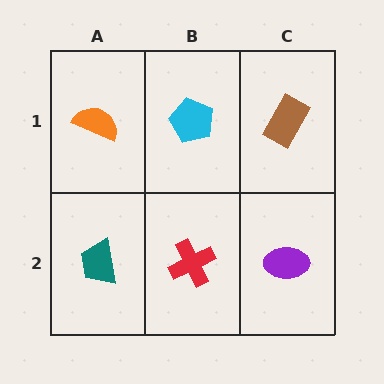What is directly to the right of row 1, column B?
A brown rectangle.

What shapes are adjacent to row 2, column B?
A cyan pentagon (row 1, column B), a teal trapezoid (row 2, column A), a purple ellipse (row 2, column C).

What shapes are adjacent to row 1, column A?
A teal trapezoid (row 2, column A), a cyan pentagon (row 1, column B).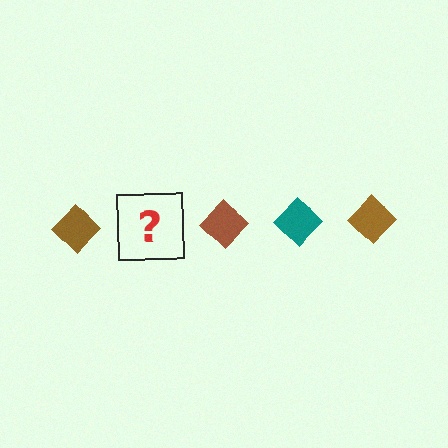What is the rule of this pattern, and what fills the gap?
The rule is that the pattern cycles through brown, teal diamonds. The gap should be filled with a teal diamond.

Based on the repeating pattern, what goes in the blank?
The blank should be a teal diamond.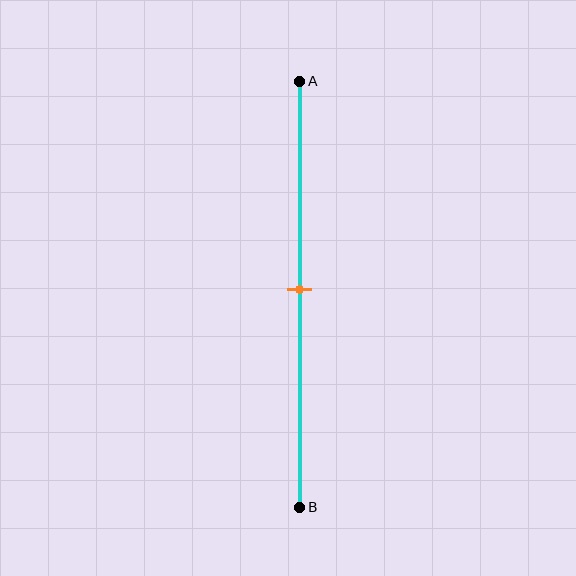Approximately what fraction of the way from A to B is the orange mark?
The orange mark is approximately 50% of the way from A to B.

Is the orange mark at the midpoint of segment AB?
Yes, the mark is approximately at the midpoint.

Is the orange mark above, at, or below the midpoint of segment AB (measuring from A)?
The orange mark is approximately at the midpoint of segment AB.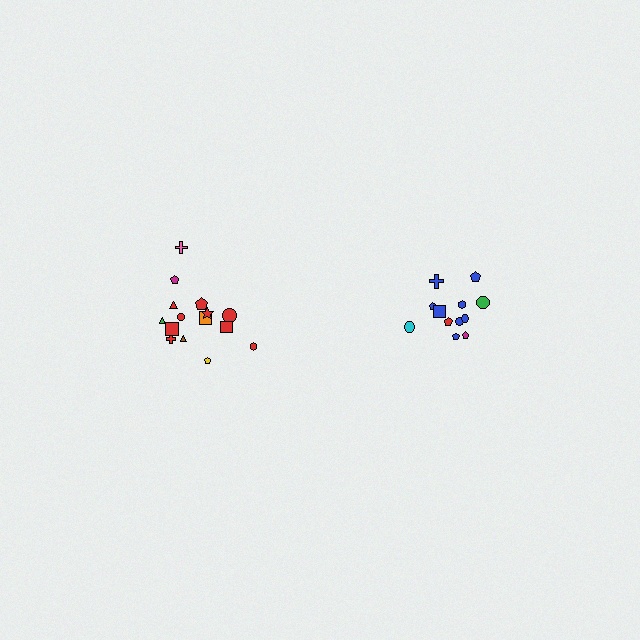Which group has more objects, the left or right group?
The left group.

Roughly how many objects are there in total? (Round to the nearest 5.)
Roughly 25 objects in total.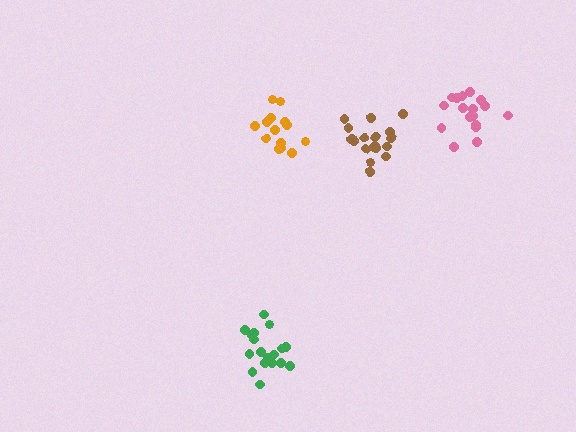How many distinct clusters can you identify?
There are 4 distinct clusters.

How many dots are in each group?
Group 1: 14 dots, Group 2: 17 dots, Group 3: 18 dots, Group 4: 18 dots (67 total).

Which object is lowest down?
The green cluster is bottommost.